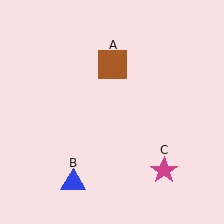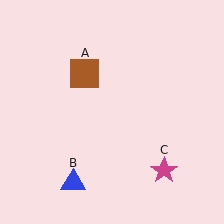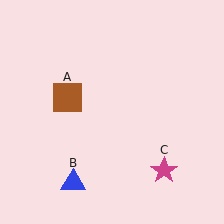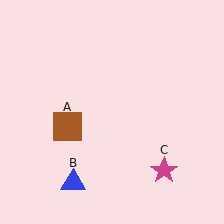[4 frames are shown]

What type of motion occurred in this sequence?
The brown square (object A) rotated counterclockwise around the center of the scene.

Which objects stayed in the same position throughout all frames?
Blue triangle (object B) and magenta star (object C) remained stationary.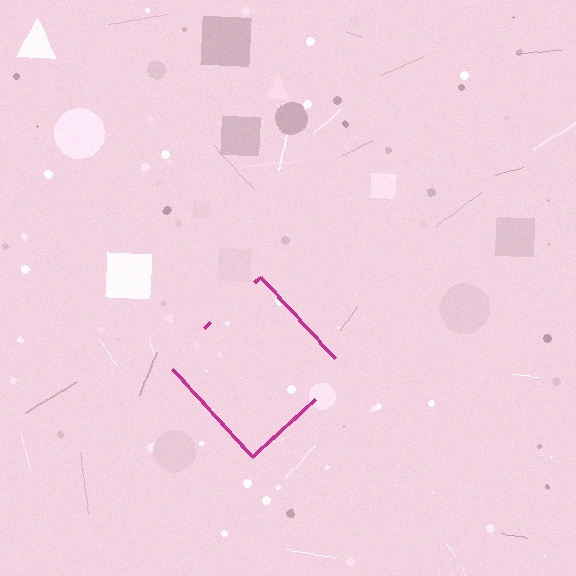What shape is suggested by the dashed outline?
The dashed outline suggests a diamond.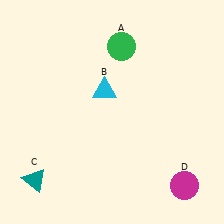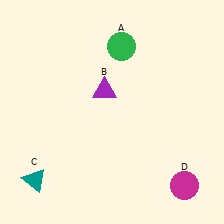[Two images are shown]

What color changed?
The triangle (B) changed from cyan in Image 1 to purple in Image 2.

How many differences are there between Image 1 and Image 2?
There is 1 difference between the two images.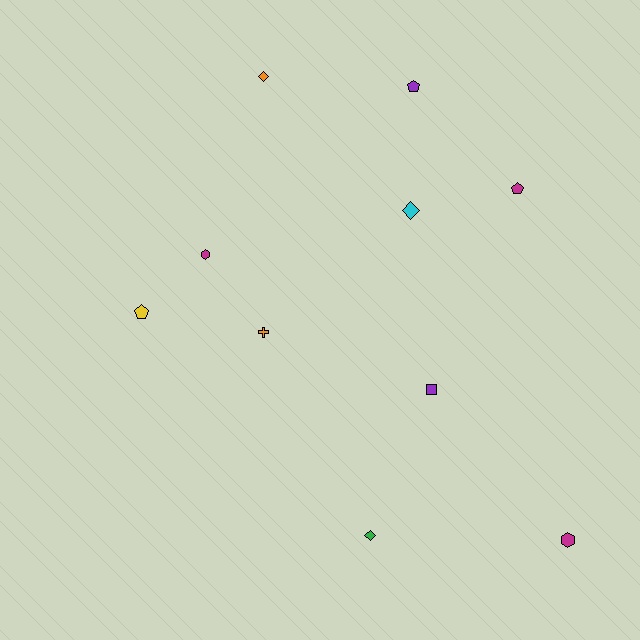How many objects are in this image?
There are 10 objects.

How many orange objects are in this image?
There are 2 orange objects.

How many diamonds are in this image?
There are 3 diamonds.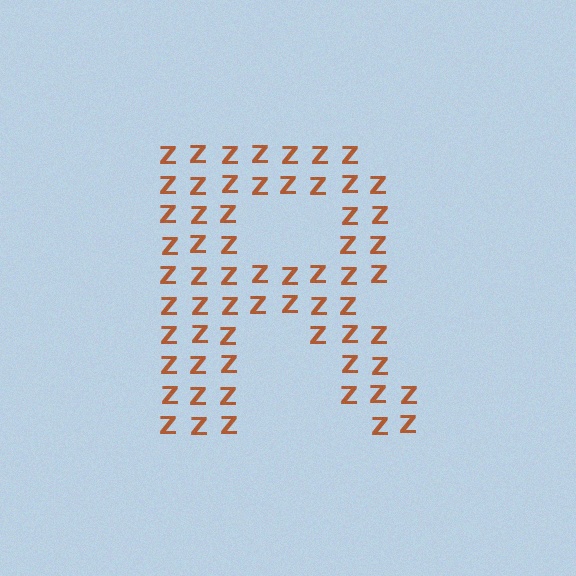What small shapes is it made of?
It is made of small letter Z's.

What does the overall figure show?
The overall figure shows the letter R.